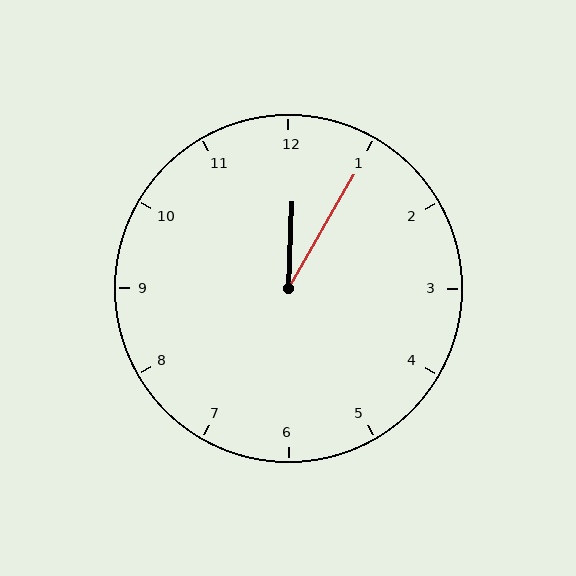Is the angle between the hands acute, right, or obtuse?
It is acute.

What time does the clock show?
12:05.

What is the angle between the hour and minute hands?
Approximately 28 degrees.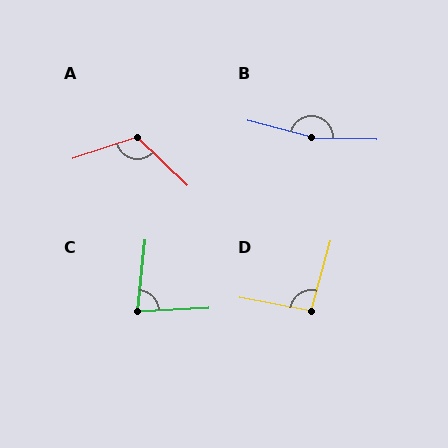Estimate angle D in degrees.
Approximately 95 degrees.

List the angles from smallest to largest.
C (81°), D (95°), A (118°), B (166°).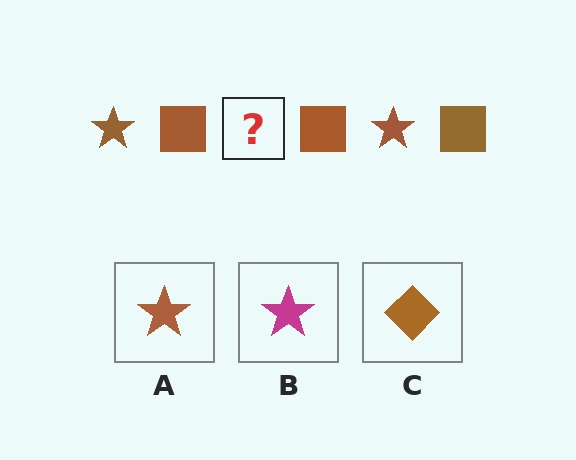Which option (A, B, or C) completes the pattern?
A.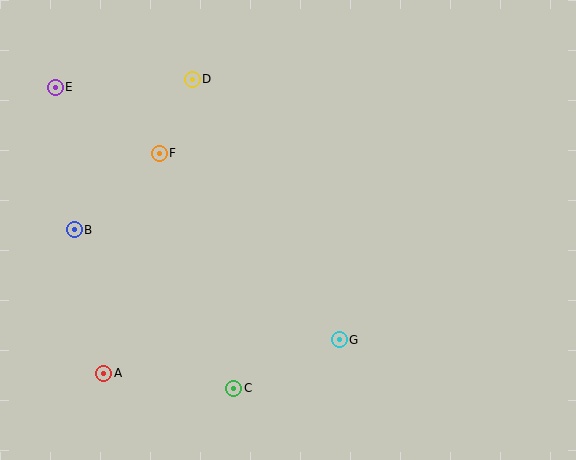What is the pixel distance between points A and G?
The distance between A and G is 238 pixels.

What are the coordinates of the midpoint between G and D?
The midpoint between G and D is at (266, 209).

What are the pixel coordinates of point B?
Point B is at (74, 230).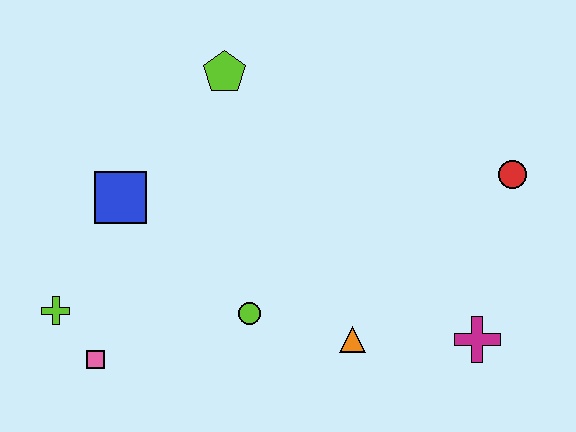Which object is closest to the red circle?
The magenta cross is closest to the red circle.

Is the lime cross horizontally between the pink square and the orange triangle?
No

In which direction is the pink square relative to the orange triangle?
The pink square is to the left of the orange triangle.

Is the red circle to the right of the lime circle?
Yes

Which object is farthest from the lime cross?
The red circle is farthest from the lime cross.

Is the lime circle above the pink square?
Yes